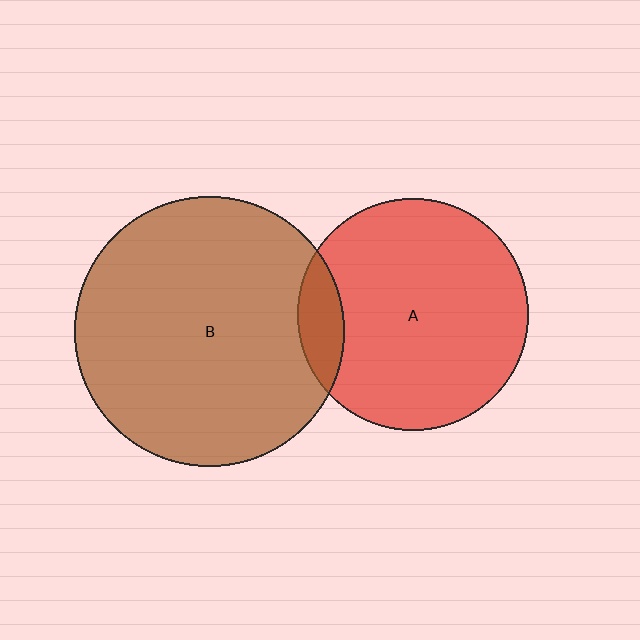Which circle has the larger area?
Circle B (brown).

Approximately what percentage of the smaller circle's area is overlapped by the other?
Approximately 10%.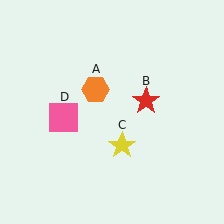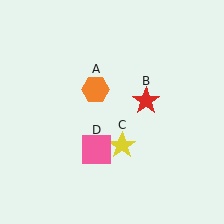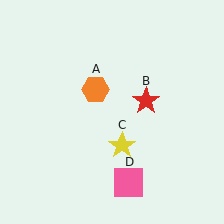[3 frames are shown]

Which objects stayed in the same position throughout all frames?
Orange hexagon (object A) and red star (object B) and yellow star (object C) remained stationary.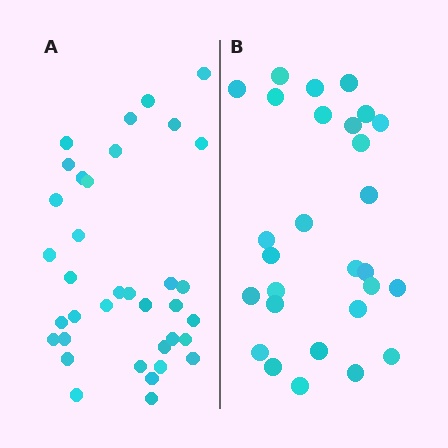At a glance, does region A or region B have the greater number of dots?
Region A (the left region) has more dots.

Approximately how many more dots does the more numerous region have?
Region A has roughly 8 or so more dots than region B.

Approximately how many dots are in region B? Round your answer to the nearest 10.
About 30 dots. (The exact count is 28, which rounds to 30.)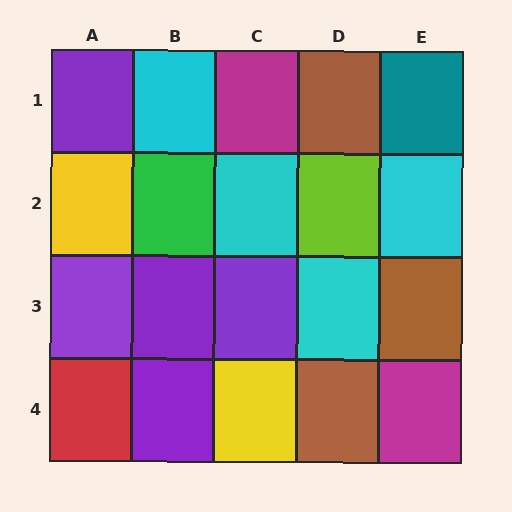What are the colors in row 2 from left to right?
Yellow, green, cyan, lime, cyan.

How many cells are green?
1 cell is green.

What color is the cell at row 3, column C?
Purple.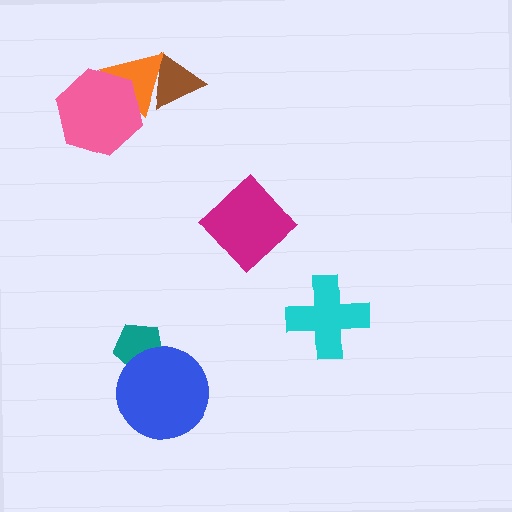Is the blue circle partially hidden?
No, no other shape covers it.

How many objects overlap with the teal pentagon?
1 object overlaps with the teal pentagon.